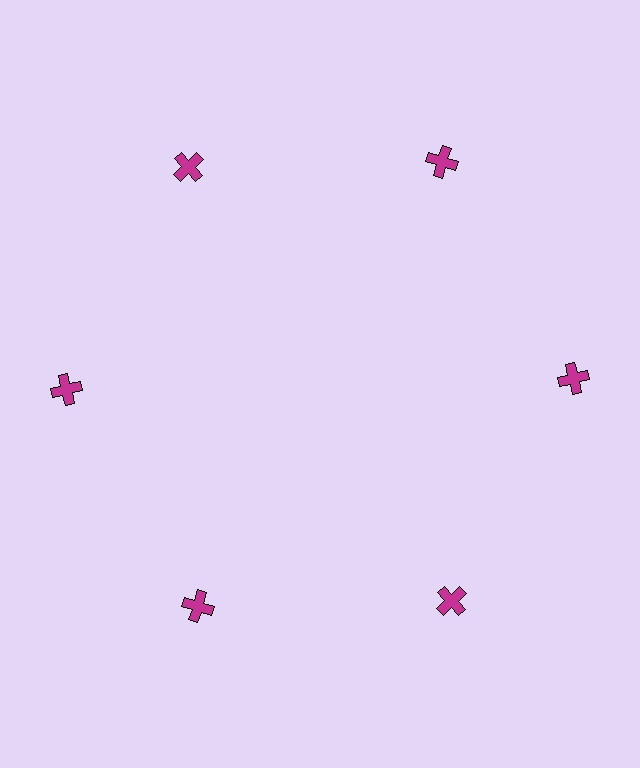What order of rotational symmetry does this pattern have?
This pattern has 6-fold rotational symmetry.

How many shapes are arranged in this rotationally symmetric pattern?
There are 6 shapes, arranged in 6 groups of 1.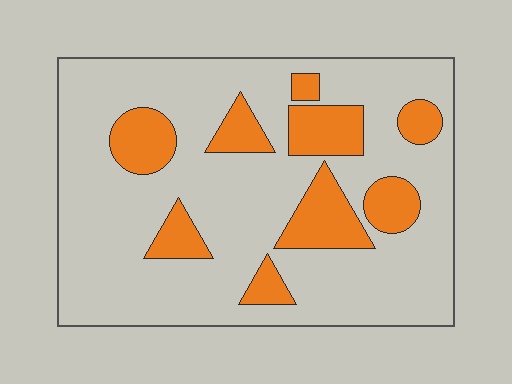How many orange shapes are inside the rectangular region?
9.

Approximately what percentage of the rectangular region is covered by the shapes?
Approximately 20%.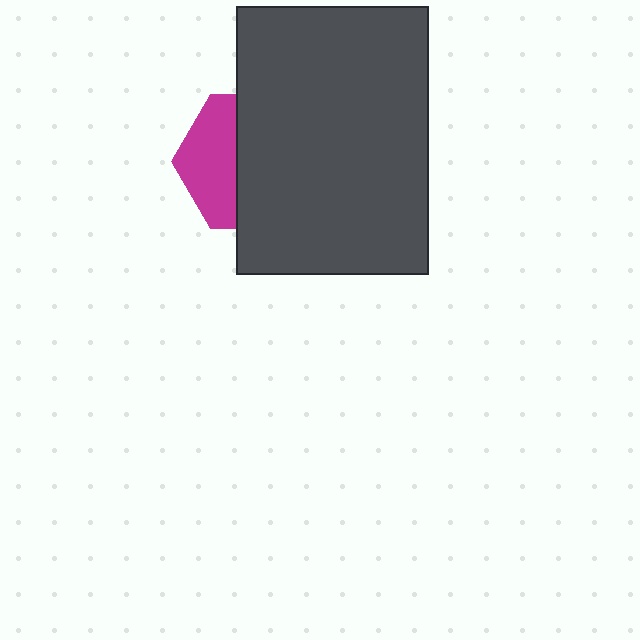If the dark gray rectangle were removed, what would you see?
You would see the complete magenta hexagon.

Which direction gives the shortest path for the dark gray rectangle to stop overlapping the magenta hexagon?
Moving right gives the shortest separation.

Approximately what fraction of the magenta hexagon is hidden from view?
Roughly 62% of the magenta hexagon is hidden behind the dark gray rectangle.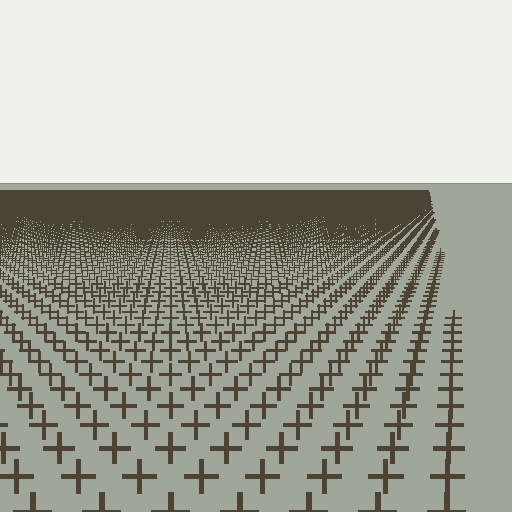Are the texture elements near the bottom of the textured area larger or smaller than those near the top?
Larger. Near the bottom, elements are closer to the viewer and appear at a bigger on-screen size.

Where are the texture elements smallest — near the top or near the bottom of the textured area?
Near the top.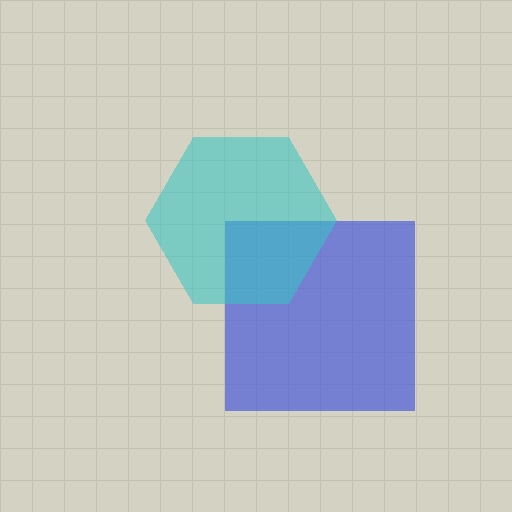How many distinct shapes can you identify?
There are 2 distinct shapes: a blue square, a cyan hexagon.